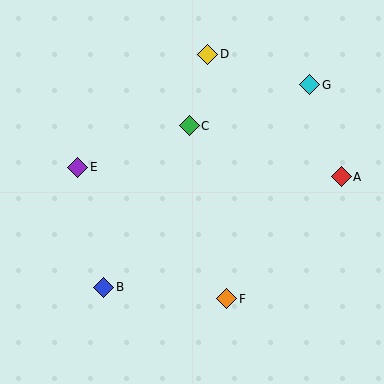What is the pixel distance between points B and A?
The distance between B and A is 261 pixels.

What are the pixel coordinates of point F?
Point F is at (227, 299).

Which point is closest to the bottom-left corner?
Point B is closest to the bottom-left corner.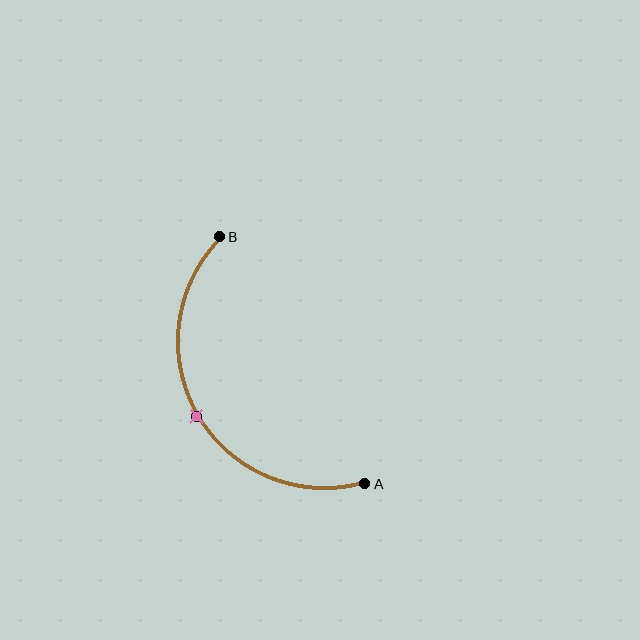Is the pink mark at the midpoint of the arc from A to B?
Yes. The pink mark lies on the arc at equal arc-length from both A and B — it is the arc midpoint.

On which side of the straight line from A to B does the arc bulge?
The arc bulges to the left of the straight line connecting A and B.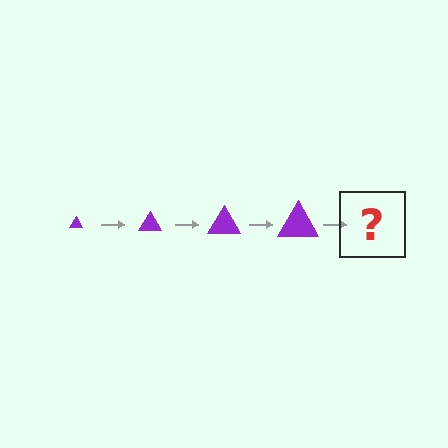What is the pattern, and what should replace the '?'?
The pattern is that the triangle gets progressively larger each step. The '?' should be a purple triangle, larger than the previous one.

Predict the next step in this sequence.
The next step is a purple triangle, larger than the previous one.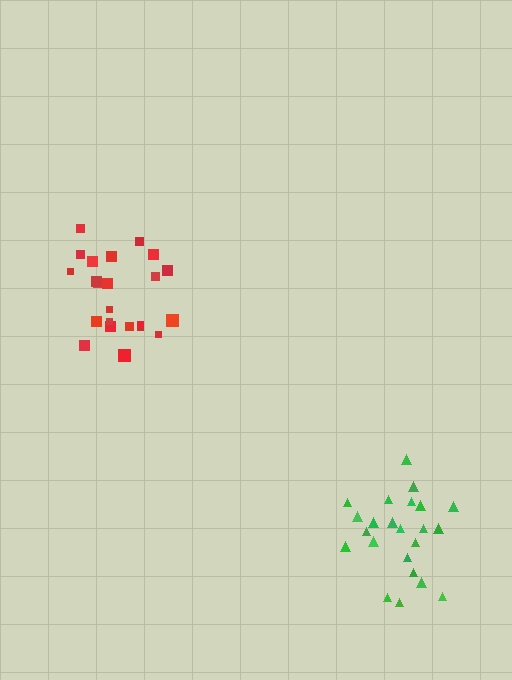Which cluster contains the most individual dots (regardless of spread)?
Red (23).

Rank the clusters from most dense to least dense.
green, red.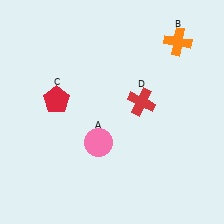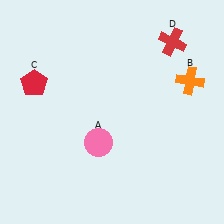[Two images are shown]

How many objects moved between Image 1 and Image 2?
3 objects moved between the two images.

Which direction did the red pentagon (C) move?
The red pentagon (C) moved left.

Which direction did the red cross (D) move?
The red cross (D) moved up.